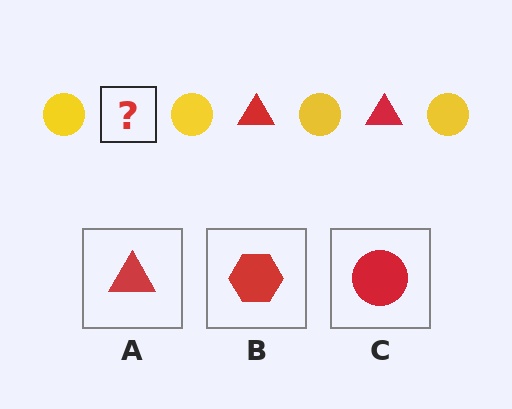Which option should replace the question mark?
Option A.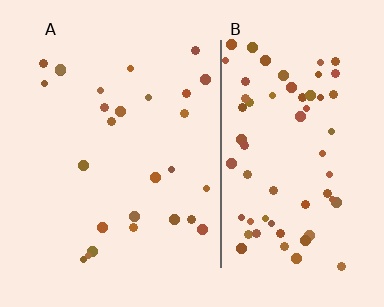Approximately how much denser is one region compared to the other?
Approximately 2.5× — region B over region A.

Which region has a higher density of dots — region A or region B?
B (the right).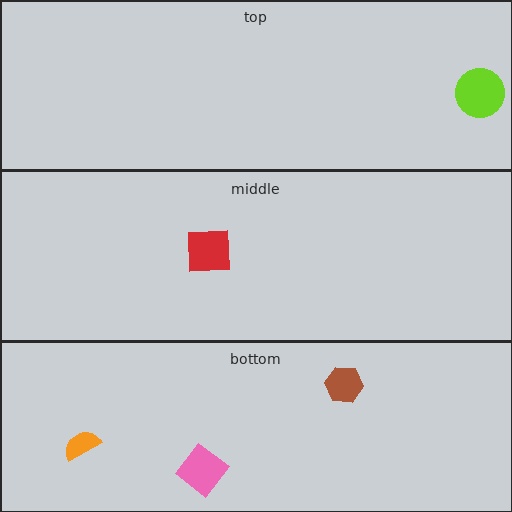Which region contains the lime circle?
The top region.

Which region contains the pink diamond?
The bottom region.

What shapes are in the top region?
The lime circle.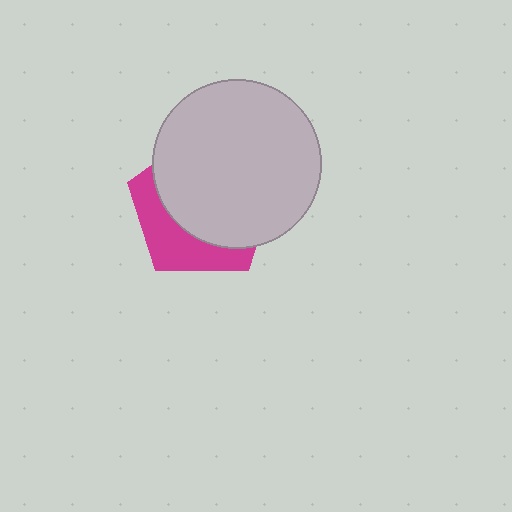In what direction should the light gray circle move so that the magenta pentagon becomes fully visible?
The light gray circle should move toward the upper-right. That is the shortest direction to clear the overlap and leave the magenta pentagon fully visible.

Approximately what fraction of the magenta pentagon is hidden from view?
Roughly 66% of the magenta pentagon is hidden behind the light gray circle.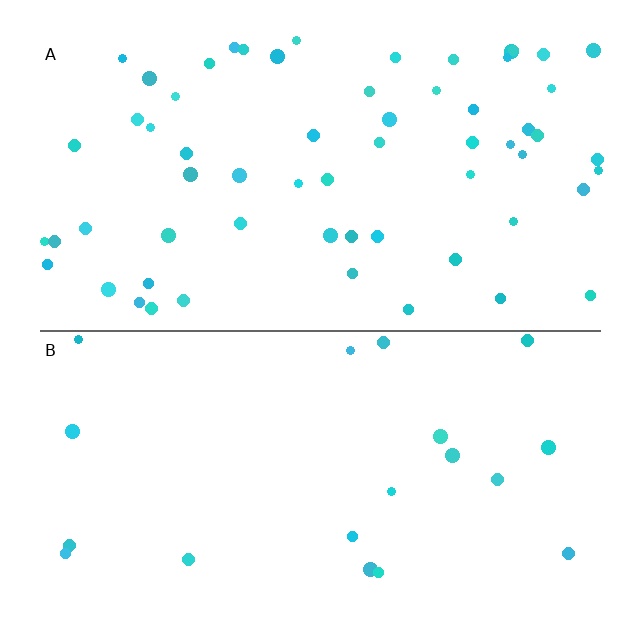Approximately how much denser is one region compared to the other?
Approximately 3.3× — region A over region B.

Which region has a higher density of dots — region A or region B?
A (the top).